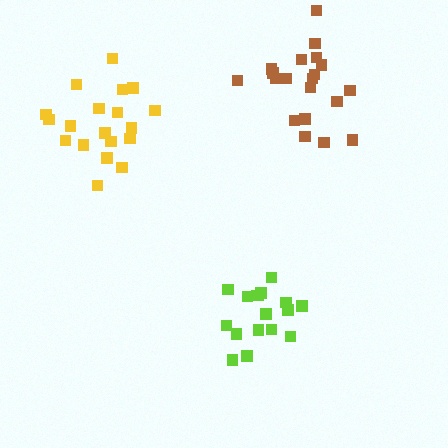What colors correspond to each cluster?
The clusters are colored: lime, brown, yellow.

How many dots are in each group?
Group 1: 17 dots, Group 2: 20 dots, Group 3: 19 dots (56 total).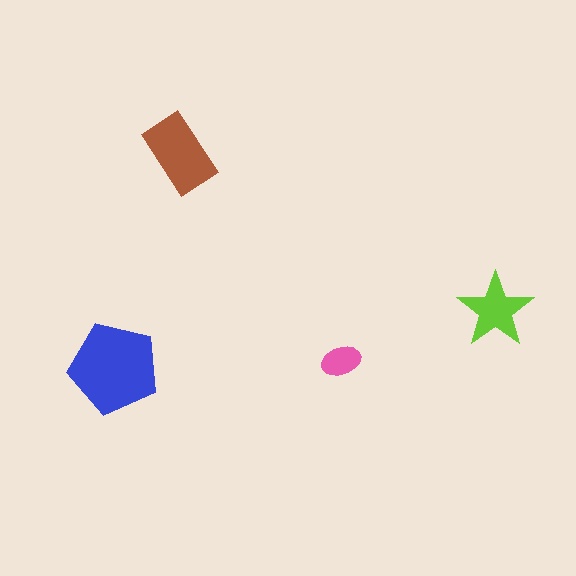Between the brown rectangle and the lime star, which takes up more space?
The brown rectangle.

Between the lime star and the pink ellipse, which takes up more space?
The lime star.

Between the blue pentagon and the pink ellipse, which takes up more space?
The blue pentagon.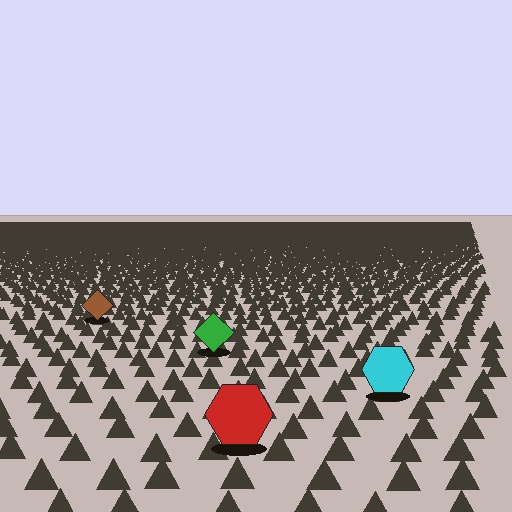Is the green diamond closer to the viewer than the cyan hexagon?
No. The cyan hexagon is closer — you can tell from the texture gradient: the ground texture is coarser near it.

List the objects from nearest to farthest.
From nearest to farthest: the red hexagon, the cyan hexagon, the green diamond, the brown diamond.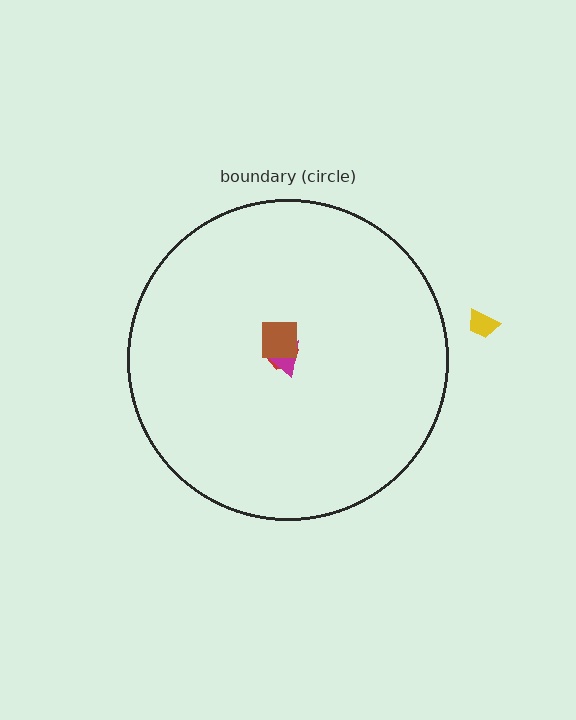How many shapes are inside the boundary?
3 inside, 1 outside.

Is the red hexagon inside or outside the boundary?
Inside.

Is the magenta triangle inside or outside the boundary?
Inside.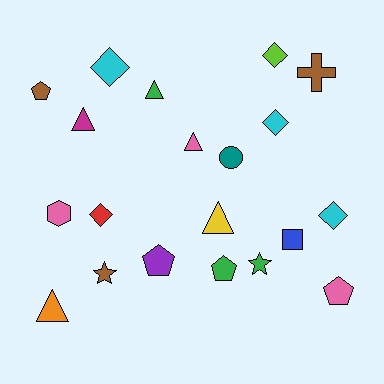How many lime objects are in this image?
There is 1 lime object.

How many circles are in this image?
There is 1 circle.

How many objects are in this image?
There are 20 objects.